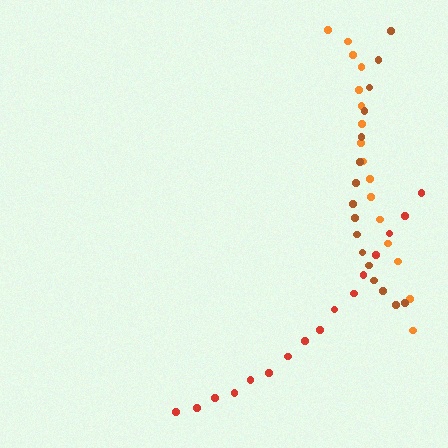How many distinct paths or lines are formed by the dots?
There are 3 distinct paths.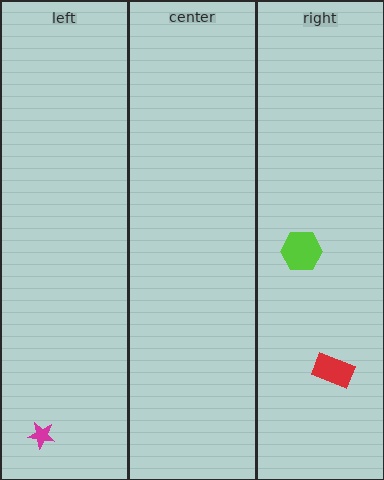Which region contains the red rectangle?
The right region.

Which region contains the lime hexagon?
The right region.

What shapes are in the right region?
The lime hexagon, the red rectangle.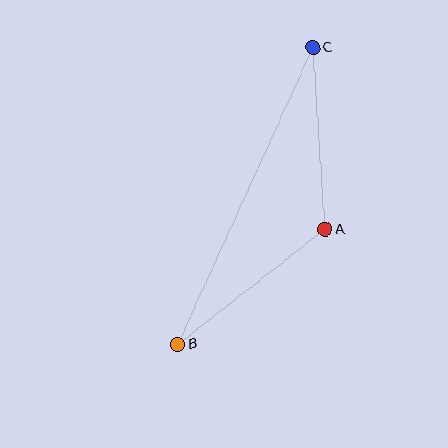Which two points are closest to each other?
Points A and C are closest to each other.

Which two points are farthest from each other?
Points B and C are farthest from each other.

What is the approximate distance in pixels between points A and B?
The distance between A and B is approximately 186 pixels.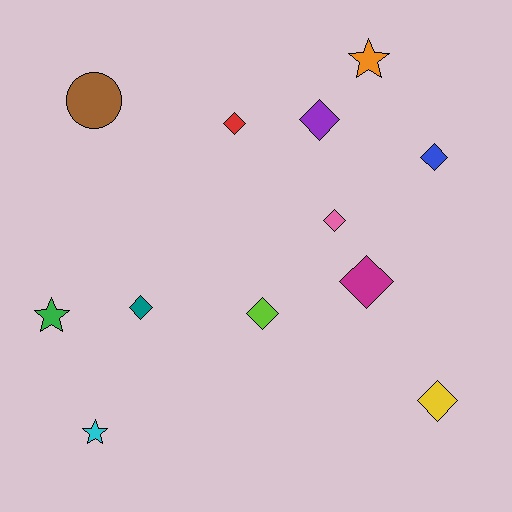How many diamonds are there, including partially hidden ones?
There are 8 diamonds.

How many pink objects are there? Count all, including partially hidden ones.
There is 1 pink object.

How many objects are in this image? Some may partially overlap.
There are 12 objects.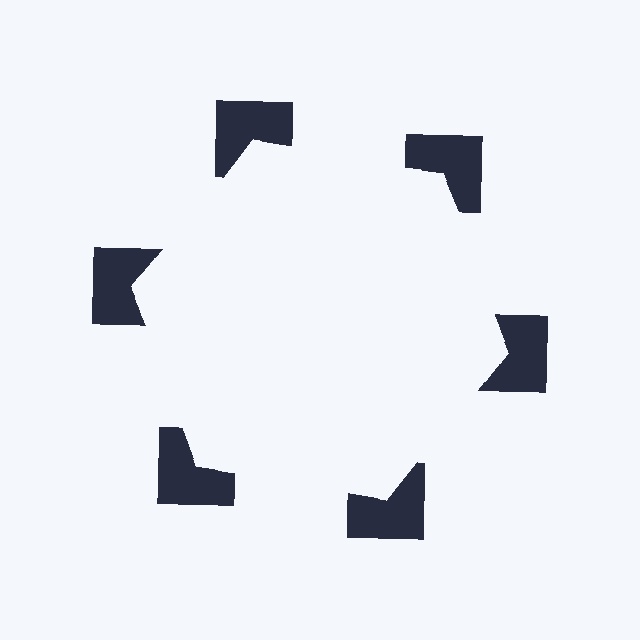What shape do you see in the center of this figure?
An illusory hexagon — its edges are inferred from the aligned wedge cuts in the notched squares, not physically drawn.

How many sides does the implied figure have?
6 sides.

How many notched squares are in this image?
There are 6 — one at each vertex of the illusory hexagon.